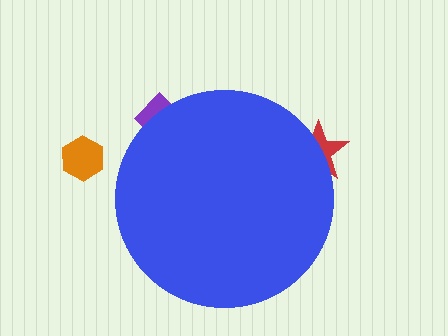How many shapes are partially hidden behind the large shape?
2 shapes are partially hidden.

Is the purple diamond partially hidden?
Yes, the purple diamond is partially hidden behind the blue circle.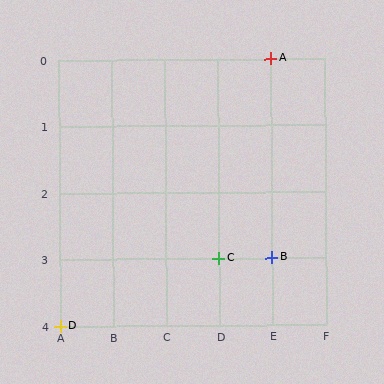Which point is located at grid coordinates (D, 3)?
Point C is at (D, 3).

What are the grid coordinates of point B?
Point B is at grid coordinates (E, 3).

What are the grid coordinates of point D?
Point D is at grid coordinates (A, 4).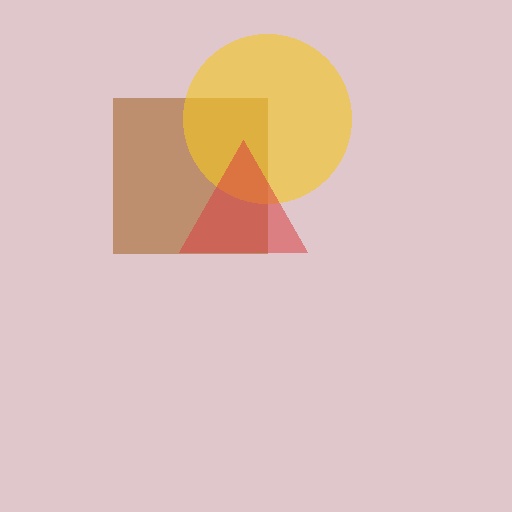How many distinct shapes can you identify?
There are 3 distinct shapes: a brown square, a yellow circle, a red triangle.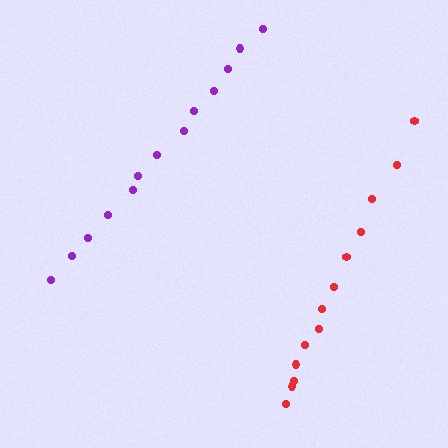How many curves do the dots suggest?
There are 2 distinct paths.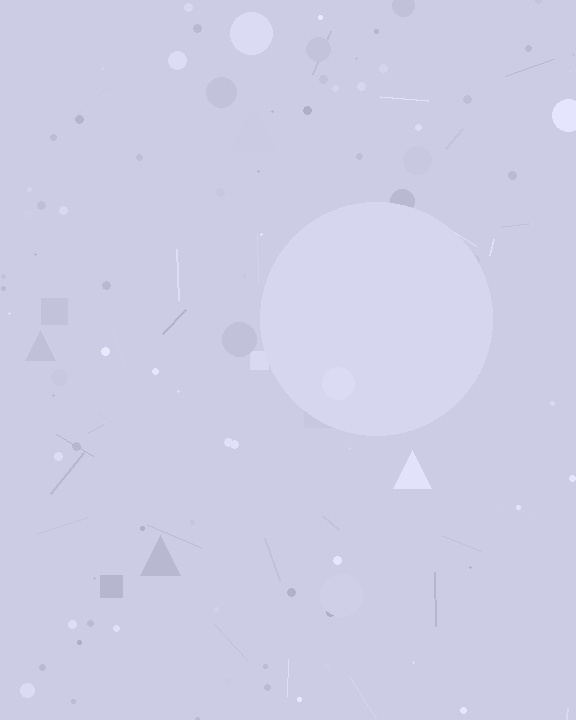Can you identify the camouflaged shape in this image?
The camouflaged shape is a circle.